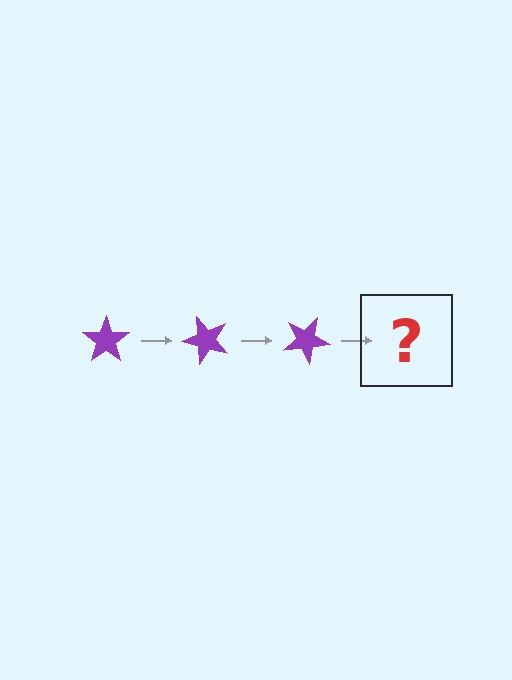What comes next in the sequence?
The next element should be a purple star rotated 150 degrees.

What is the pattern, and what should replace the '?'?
The pattern is that the star rotates 50 degrees each step. The '?' should be a purple star rotated 150 degrees.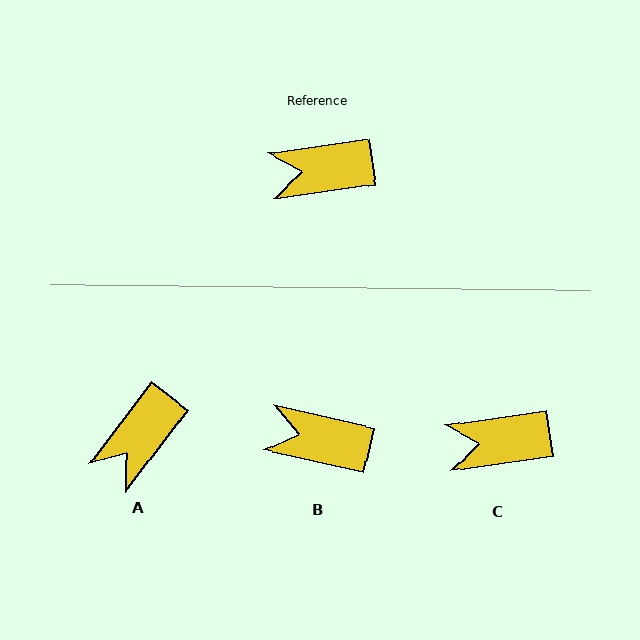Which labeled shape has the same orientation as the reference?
C.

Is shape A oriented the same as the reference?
No, it is off by about 45 degrees.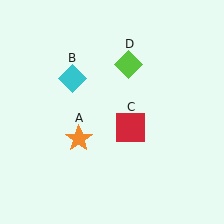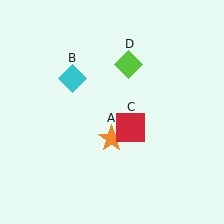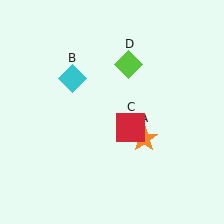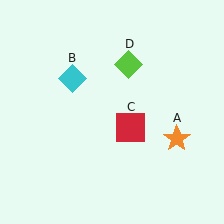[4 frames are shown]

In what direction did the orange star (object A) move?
The orange star (object A) moved right.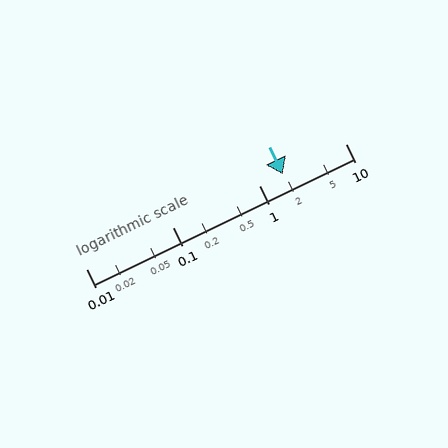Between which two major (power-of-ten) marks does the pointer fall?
The pointer is between 1 and 10.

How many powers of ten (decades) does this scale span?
The scale spans 3 decades, from 0.01 to 10.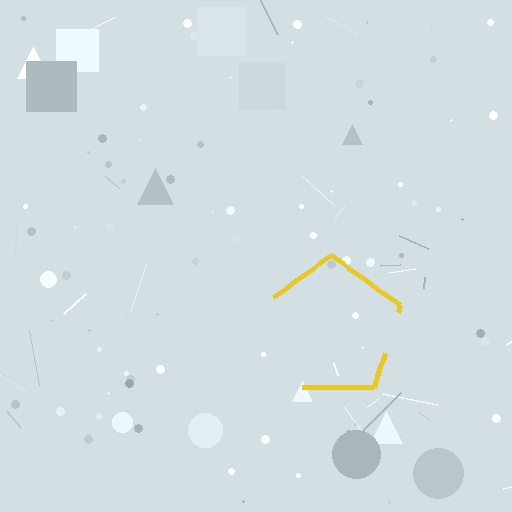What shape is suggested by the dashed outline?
The dashed outline suggests a pentagon.